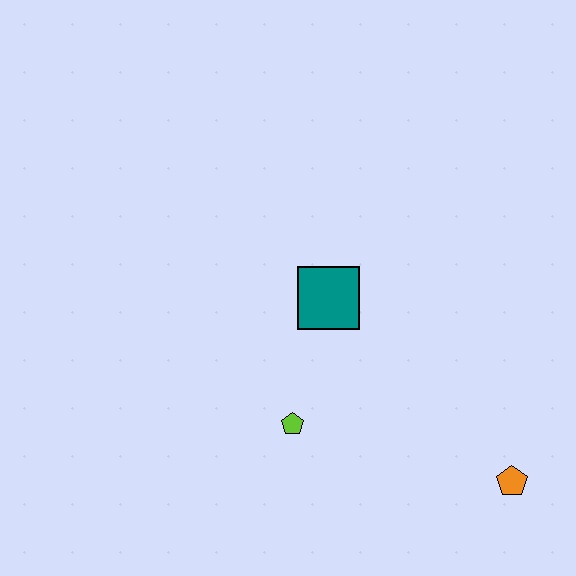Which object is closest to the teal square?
The lime pentagon is closest to the teal square.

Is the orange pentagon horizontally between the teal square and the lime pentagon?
No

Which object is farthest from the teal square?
The orange pentagon is farthest from the teal square.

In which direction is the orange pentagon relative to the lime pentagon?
The orange pentagon is to the right of the lime pentagon.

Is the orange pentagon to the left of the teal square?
No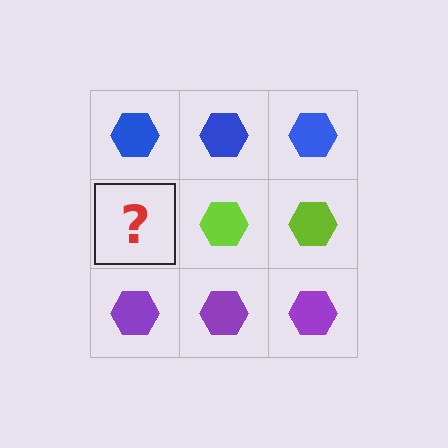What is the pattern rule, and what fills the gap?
The rule is that each row has a consistent color. The gap should be filled with a lime hexagon.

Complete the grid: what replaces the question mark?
The question mark should be replaced with a lime hexagon.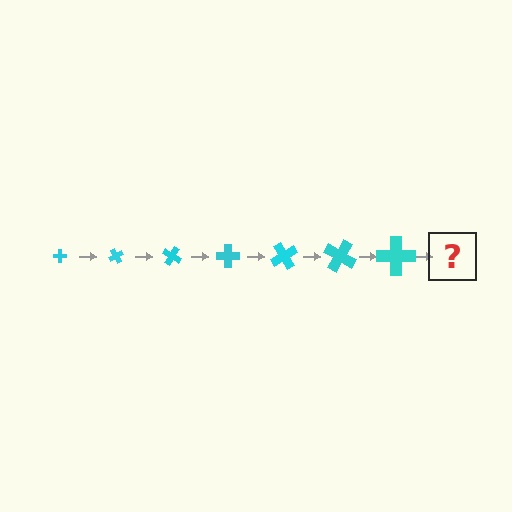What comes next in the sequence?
The next element should be a cross, larger than the previous one and rotated 420 degrees from the start.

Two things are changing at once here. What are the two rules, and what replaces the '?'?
The two rules are that the cross grows larger each step and it rotates 60 degrees each step. The '?' should be a cross, larger than the previous one and rotated 420 degrees from the start.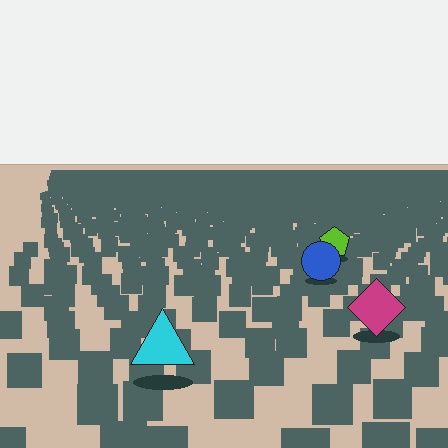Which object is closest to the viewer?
The cyan triangle is closest. The texture marks near it are larger and more spread out.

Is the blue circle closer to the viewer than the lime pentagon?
Yes. The blue circle is closer — you can tell from the texture gradient: the ground texture is coarser near it.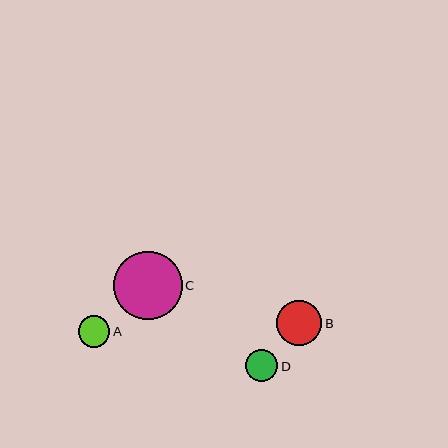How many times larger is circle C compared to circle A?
Circle C is approximately 2.2 times the size of circle A.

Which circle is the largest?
Circle C is the largest with a size of approximately 68 pixels.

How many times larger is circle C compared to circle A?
Circle C is approximately 2.2 times the size of circle A.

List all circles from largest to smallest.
From largest to smallest: C, B, D, A.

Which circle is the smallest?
Circle A is the smallest with a size of approximately 32 pixels.